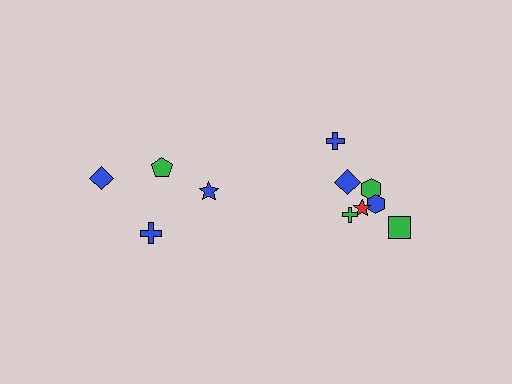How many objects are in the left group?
There are 4 objects.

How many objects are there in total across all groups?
There are 11 objects.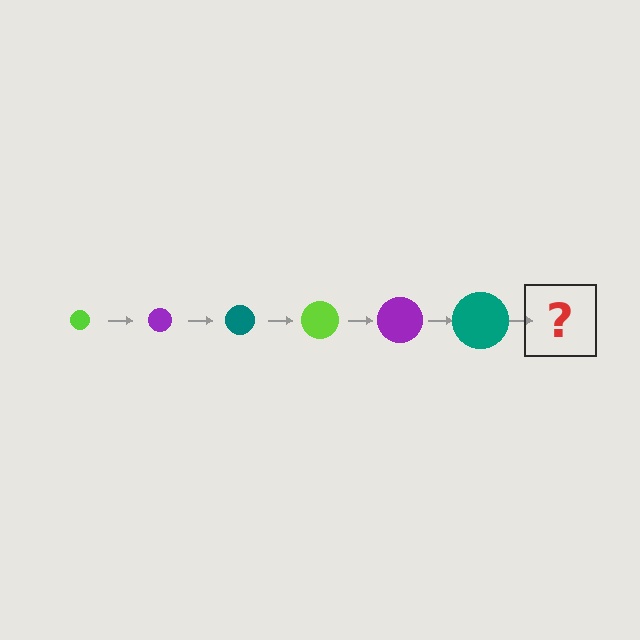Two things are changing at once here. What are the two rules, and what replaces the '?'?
The two rules are that the circle grows larger each step and the color cycles through lime, purple, and teal. The '?' should be a lime circle, larger than the previous one.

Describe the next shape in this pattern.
It should be a lime circle, larger than the previous one.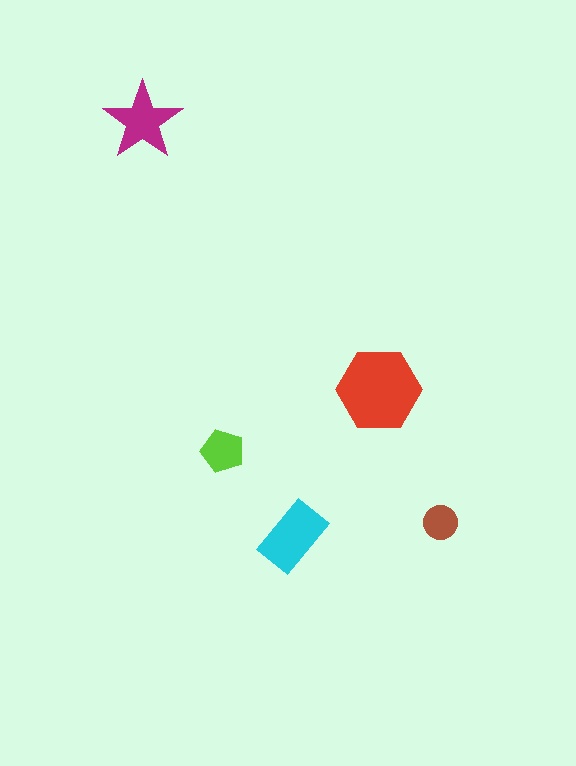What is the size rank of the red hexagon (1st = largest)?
1st.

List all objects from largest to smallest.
The red hexagon, the cyan rectangle, the magenta star, the lime pentagon, the brown circle.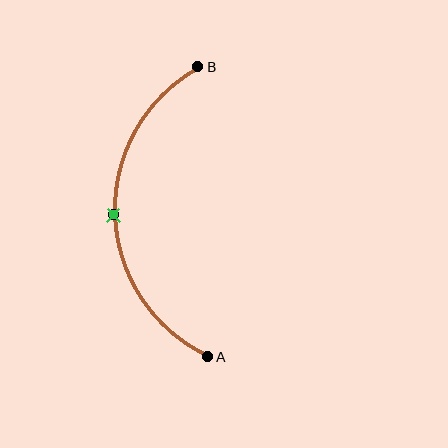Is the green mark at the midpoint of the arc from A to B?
Yes. The green mark lies on the arc at equal arc-length from both A and B — it is the arc midpoint.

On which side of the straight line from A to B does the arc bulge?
The arc bulges to the left of the straight line connecting A and B.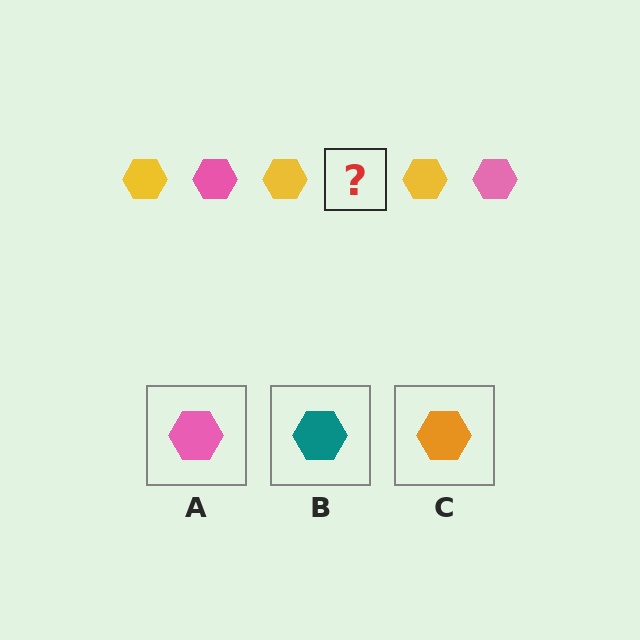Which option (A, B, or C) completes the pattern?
A.